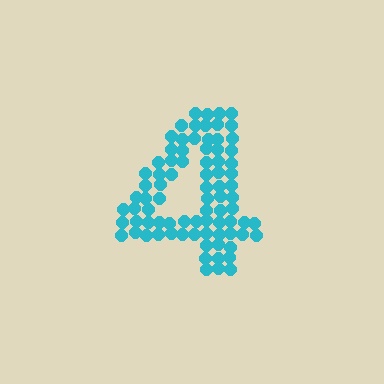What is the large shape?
The large shape is the digit 4.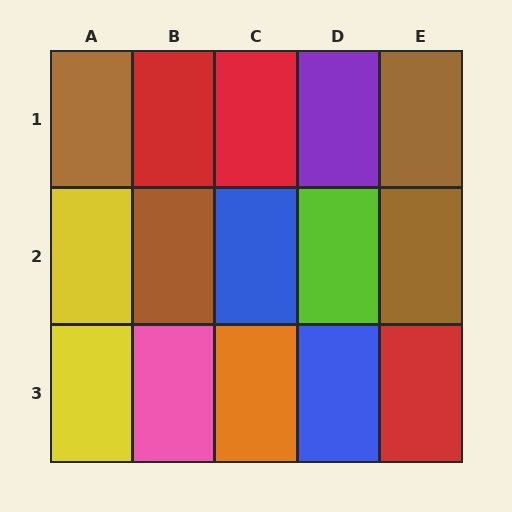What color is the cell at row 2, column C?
Blue.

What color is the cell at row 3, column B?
Pink.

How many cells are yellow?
2 cells are yellow.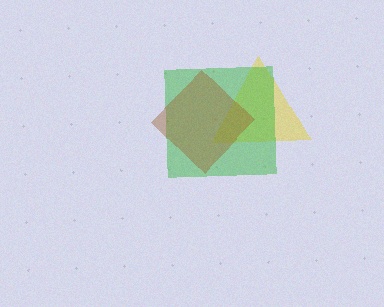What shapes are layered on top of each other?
The layered shapes are: a yellow triangle, a green square, a brown diamond.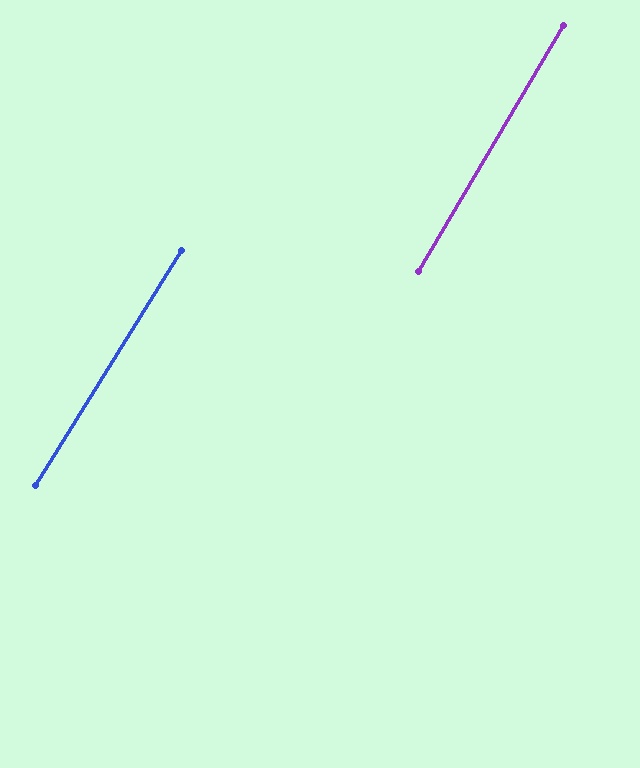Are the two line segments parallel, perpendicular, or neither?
Parallel — their directions differ by only 1.3°.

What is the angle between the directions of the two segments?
Approximately 1 degree.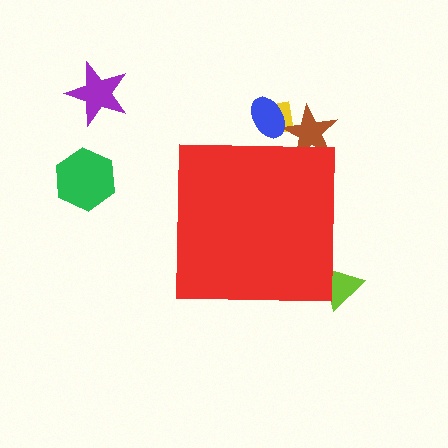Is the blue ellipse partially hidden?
Yes, the blue ellipse is partially hidden behind the red square.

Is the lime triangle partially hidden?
Yes, the lime triangle is partially hidden behind the red square.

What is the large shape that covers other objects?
A red square.